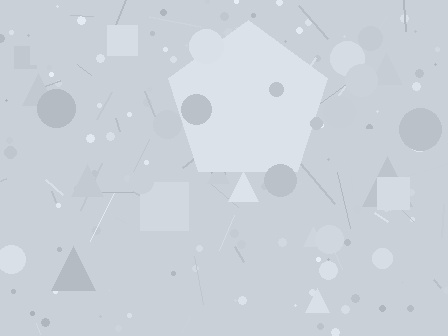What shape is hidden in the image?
A pentagon is hidden in the image.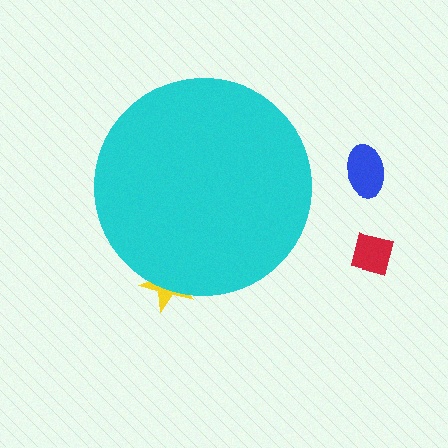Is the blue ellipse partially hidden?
No, the blue ellipse is fully visible.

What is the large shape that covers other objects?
A cyan circle.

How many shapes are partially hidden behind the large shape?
1 shape is partially hidden.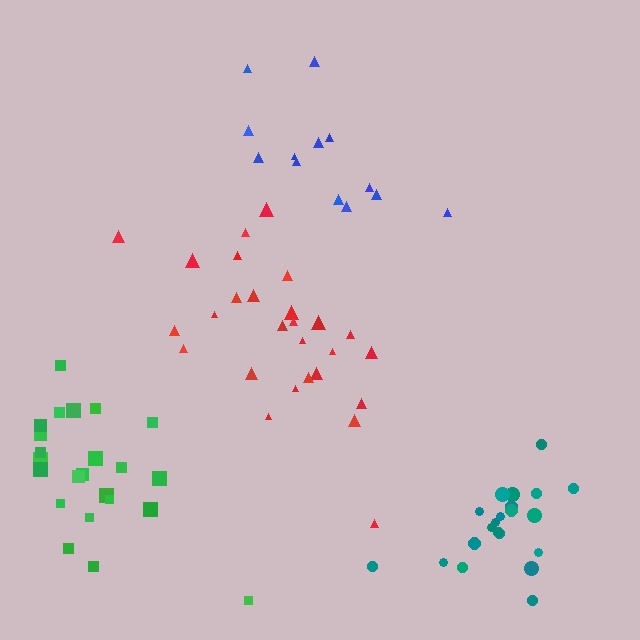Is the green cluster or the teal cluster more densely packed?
Teal.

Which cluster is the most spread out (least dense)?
Blue.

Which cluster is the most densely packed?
Teal.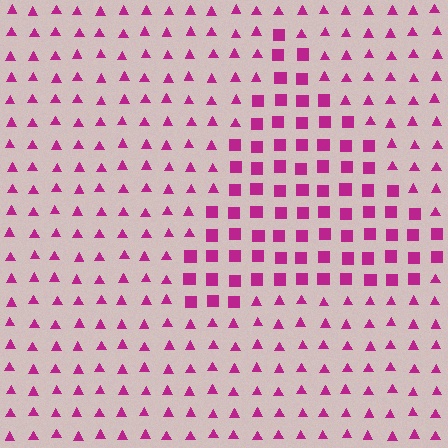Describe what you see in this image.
The image is filled with small magenta elements arranged in a uniform grid. A triangle-shaped region contains squares, while the surrounding area contains triangles. The boundary is defined purely by the change in element shape.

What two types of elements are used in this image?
The image uses squares inside the triangle region and triangles outside it.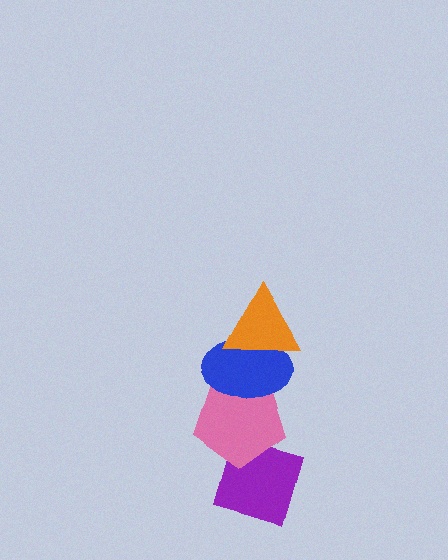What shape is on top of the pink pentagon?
The blue ellipse is on top of the pink pentagon.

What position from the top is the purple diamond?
The purple diamond is 4th from the top.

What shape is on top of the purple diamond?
The pink pentagon is on top of the purple diamond.